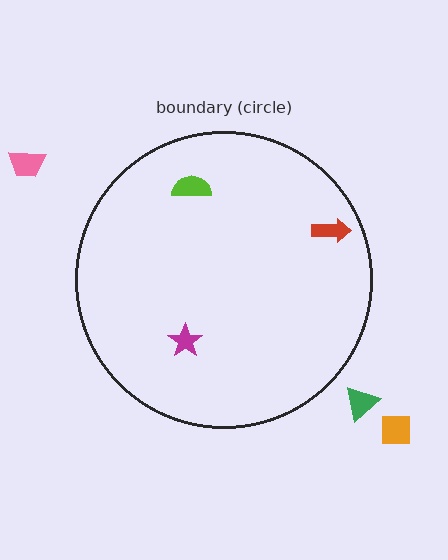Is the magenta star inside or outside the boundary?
Inside.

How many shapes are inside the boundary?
3 inside, 3 outside.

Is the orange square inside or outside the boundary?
Outside.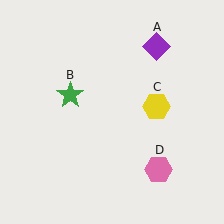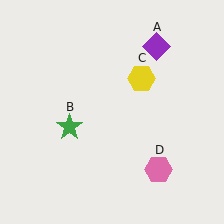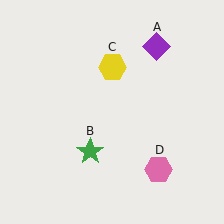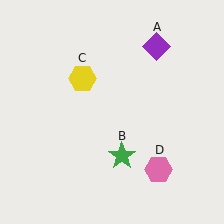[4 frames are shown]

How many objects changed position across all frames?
2 objects changed position: green star (object B), yellow hexagon (object C).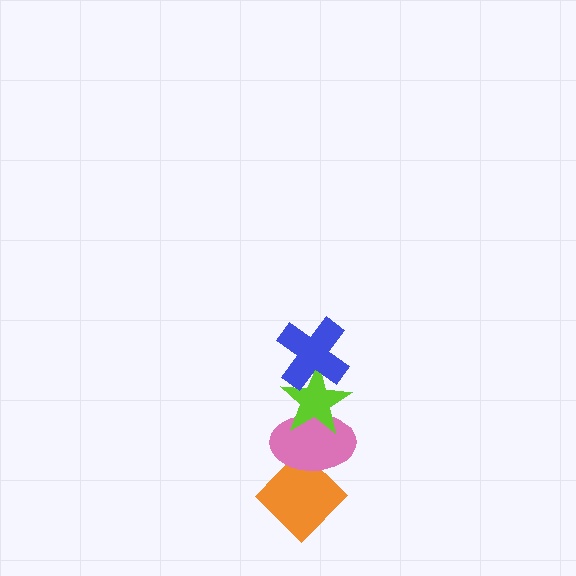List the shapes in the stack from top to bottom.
From top to bottom: the blue cross, the lime star, the pink ellipse, the orange diamond.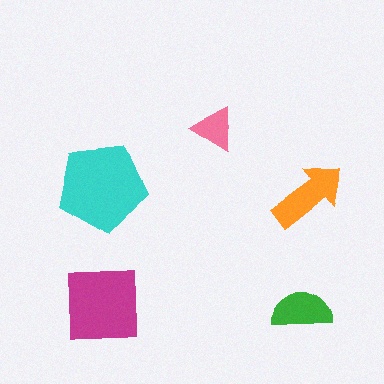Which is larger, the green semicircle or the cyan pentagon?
The cyan pentagon.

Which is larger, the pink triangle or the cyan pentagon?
The cyan pentagon.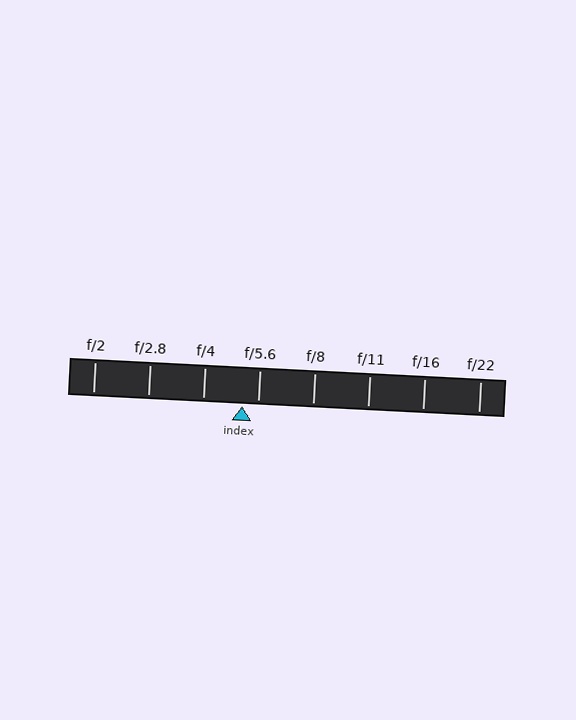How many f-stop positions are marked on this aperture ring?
There are 8 f-stop positions marked.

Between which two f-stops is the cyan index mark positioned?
The index mark is between f/4 and f/5.6.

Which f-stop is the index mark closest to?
The index mark is closest to f/5.6.